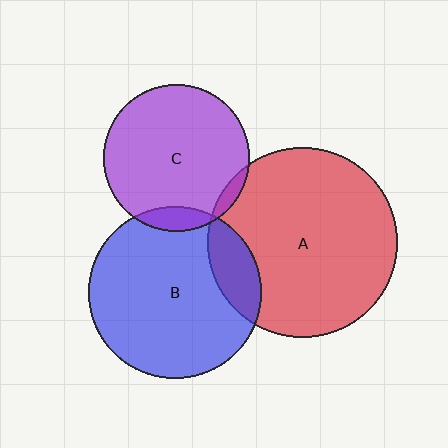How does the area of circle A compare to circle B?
Approximately 1.2 times.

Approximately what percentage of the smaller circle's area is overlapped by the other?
Approximately 5%.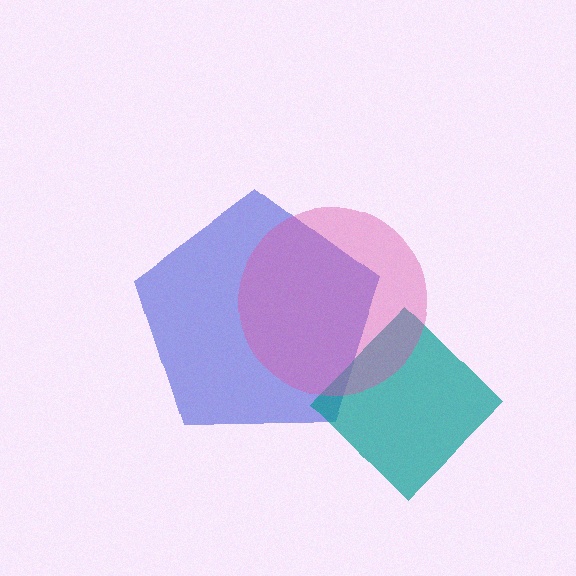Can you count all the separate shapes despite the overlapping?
Yes, there are 3 separate shapes.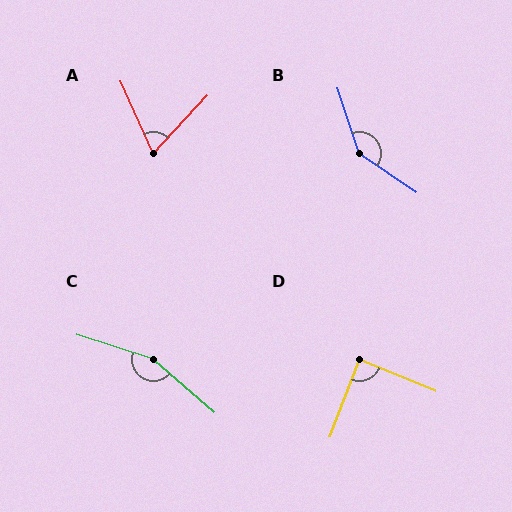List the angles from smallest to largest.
A (67°), D (89°), B (143°), C (158°).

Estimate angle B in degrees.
Approximately 143 degrees.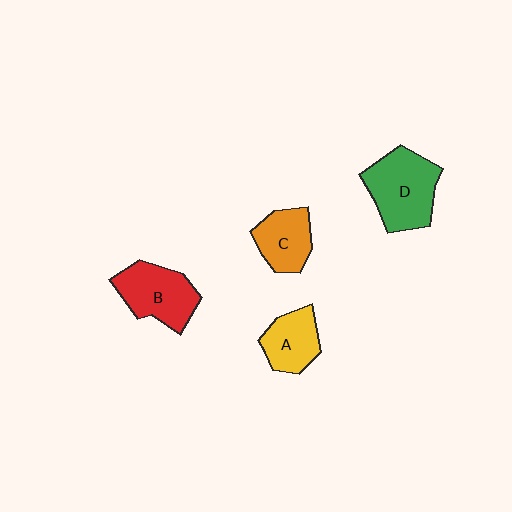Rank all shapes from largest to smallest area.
From largest to smallest: D (green), B (red), C (orange), A (yellow).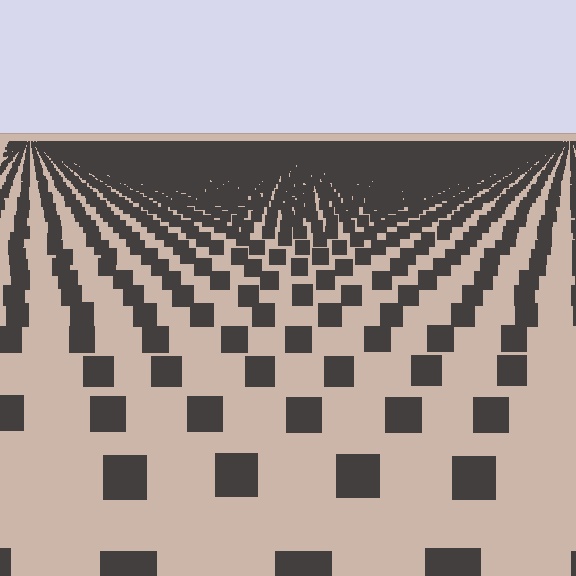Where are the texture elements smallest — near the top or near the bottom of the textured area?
Near the top.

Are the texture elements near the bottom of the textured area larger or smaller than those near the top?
Larger. Near the bottom, elements are closer to the viewer and appear at a bigger on-screen size.